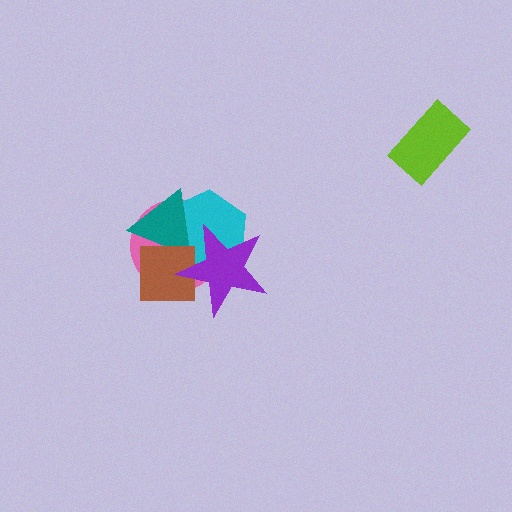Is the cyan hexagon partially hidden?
Yes, it is partially covered by another shape.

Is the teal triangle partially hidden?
Yes, it is partially covered by another shape.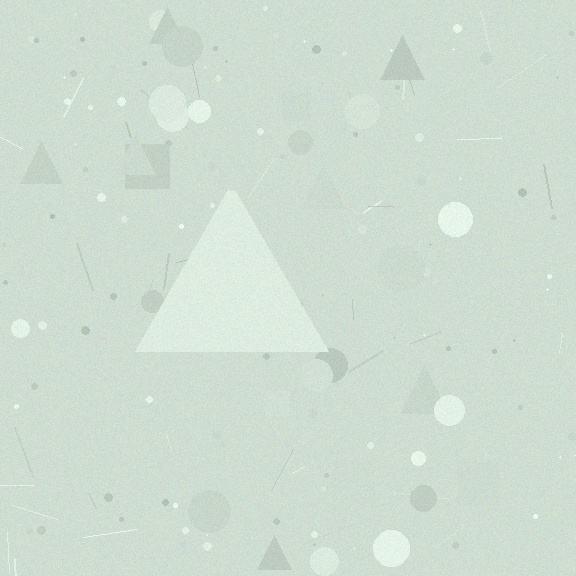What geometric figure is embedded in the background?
A triangle is embedded in the background.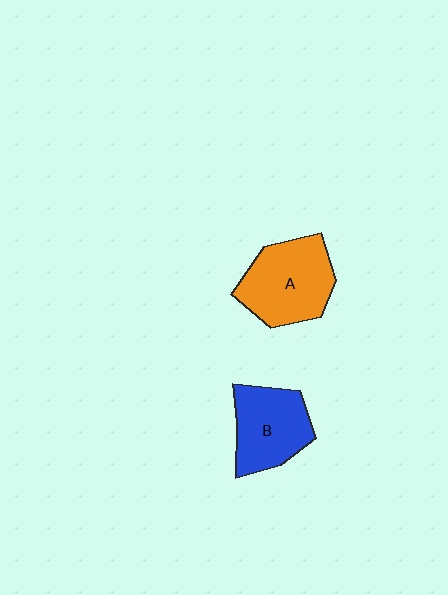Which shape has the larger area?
Shape A (orange).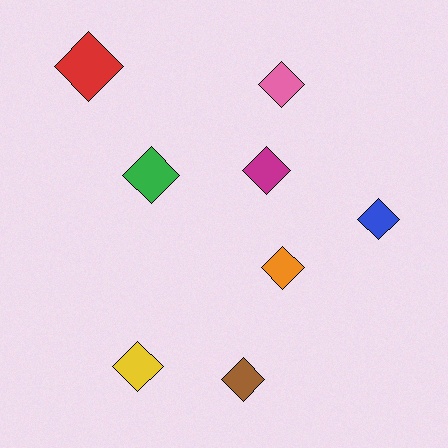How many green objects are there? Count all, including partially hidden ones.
There is 1 green object.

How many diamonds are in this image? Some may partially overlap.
There are 8 diamonds.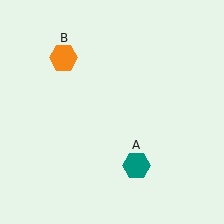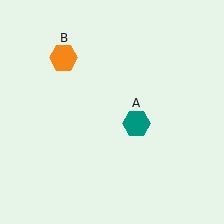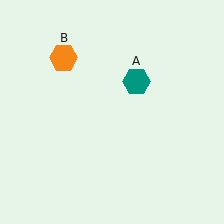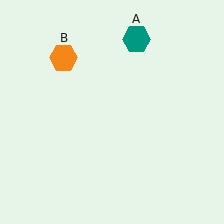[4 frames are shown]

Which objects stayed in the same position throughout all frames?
Orange hexagon (object B) remained stationary.